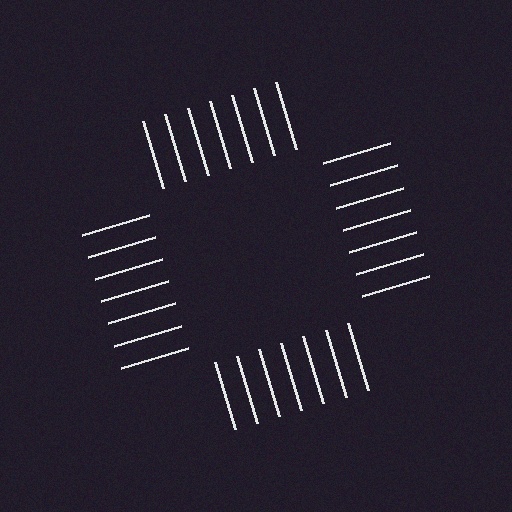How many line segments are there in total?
28 — 7 along each of the 4 edges.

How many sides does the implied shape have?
4 sides — the line-ends trace a square.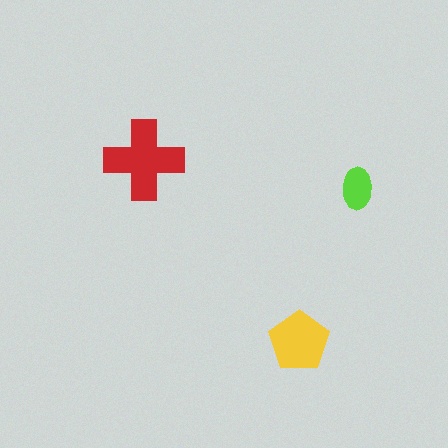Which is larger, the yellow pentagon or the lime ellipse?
The yellow pentagon.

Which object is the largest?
The red cross.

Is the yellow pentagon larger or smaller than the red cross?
Smaller.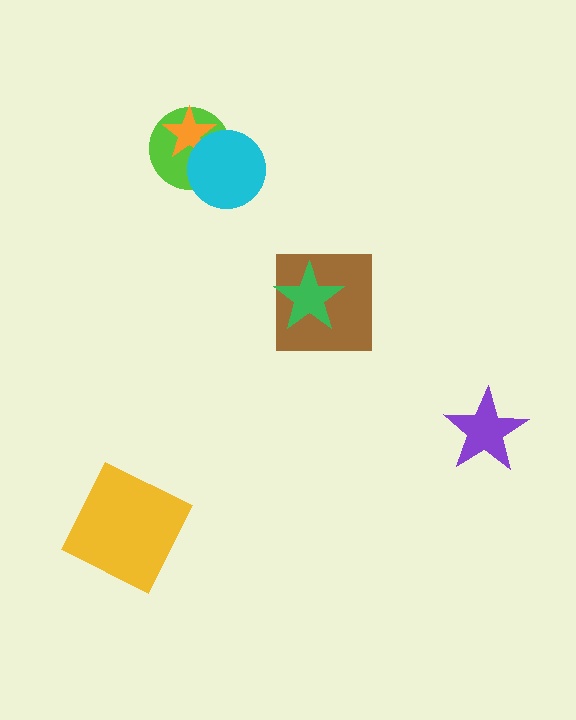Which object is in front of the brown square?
The green star is in front of the brown square.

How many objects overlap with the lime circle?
2 objects overlap with the lime circle.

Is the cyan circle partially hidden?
No, no other shape covers it.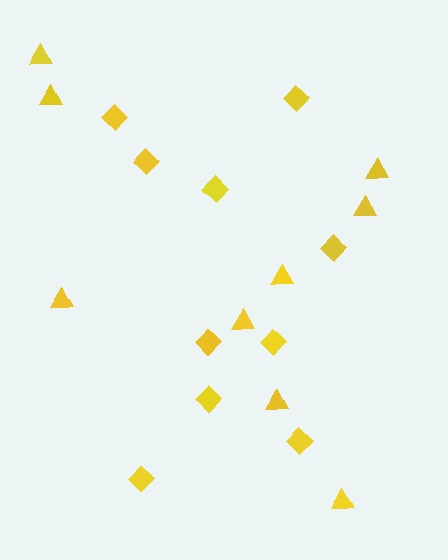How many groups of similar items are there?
There are 2 groups: one group of diamonds (10) and one group of triangles (9).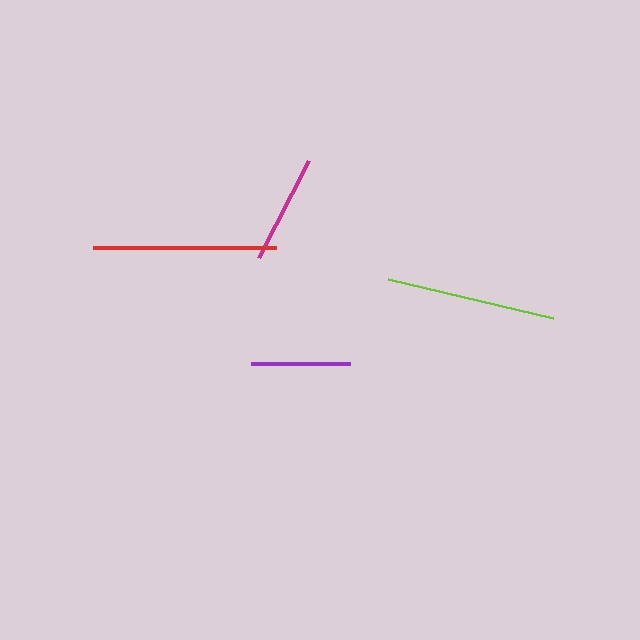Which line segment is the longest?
The red line is the longest at approximately 182 pixels.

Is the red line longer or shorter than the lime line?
The red line is longer than the lime line.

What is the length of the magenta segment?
The magenta segment is approximately 109 pixels long.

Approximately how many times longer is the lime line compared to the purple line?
The lime line is approximately 1.7 times the length of the purple line.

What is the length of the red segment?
The red segment is approximately 182 pixels long.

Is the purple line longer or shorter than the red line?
The red line is longer than the purple line.